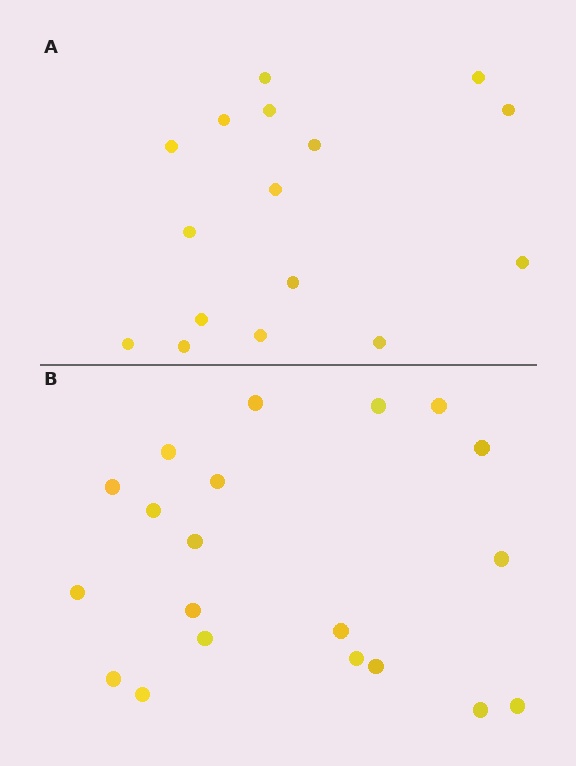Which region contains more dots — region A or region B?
Region B (the bottom region) has more dots.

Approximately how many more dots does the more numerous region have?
Region B has about 4 more dots than region A.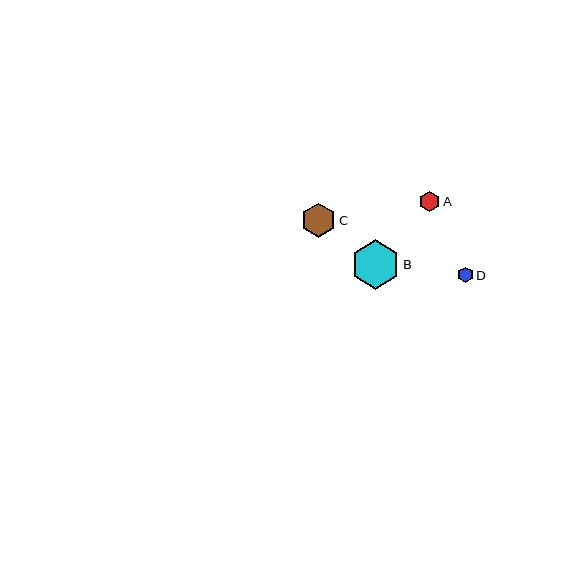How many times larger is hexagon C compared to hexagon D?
Hexagon C is approximately 2.2 times the size of hexagon D.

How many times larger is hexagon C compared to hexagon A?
Hexagon C is approximately 1.6 times the size of hexagon A.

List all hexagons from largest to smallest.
From largest to smallest: B, C, A, D.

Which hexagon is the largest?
Hexagon B is the largest with a size of approximately 49 pixels.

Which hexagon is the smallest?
Hexagon D is the smallest with a size of approximately 16 pixels.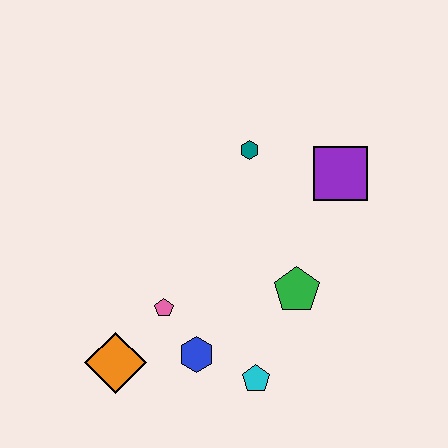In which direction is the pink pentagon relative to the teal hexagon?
The pink pentagon is below the teal hexagon.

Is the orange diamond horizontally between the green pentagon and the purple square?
No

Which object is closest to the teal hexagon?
The purple square is closest to the teal hexagon.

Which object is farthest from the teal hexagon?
The orange diamond is farthest from the teal hexagon.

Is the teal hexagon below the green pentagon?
No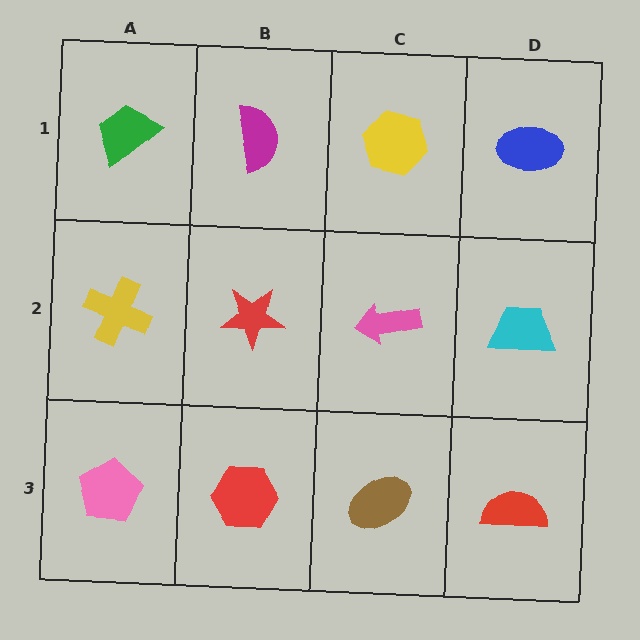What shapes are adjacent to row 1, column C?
A pink arrow (row 2, column C), a magenta semicircle (row 1, column B), a blue ellipse (row 1, column D).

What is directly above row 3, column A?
A yellow cross.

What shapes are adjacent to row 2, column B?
A magenta semicircle (row 1, column B), a red hexagon (row 3, column B), a yellow cross (row 2, column A), a pink arrow (row 2, column C).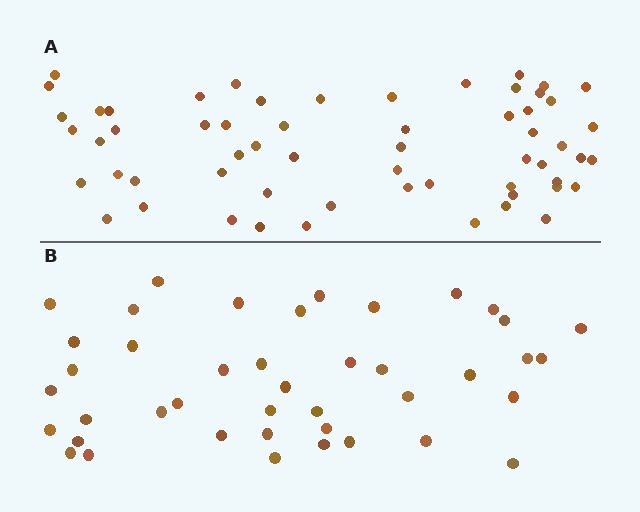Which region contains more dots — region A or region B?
Region A (the top region) has more dots.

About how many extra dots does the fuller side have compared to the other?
Region A has approximately 15 more dots than region B.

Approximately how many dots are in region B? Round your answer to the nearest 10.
About 40 dots. (The exact count is 42, which rounds to 40.)